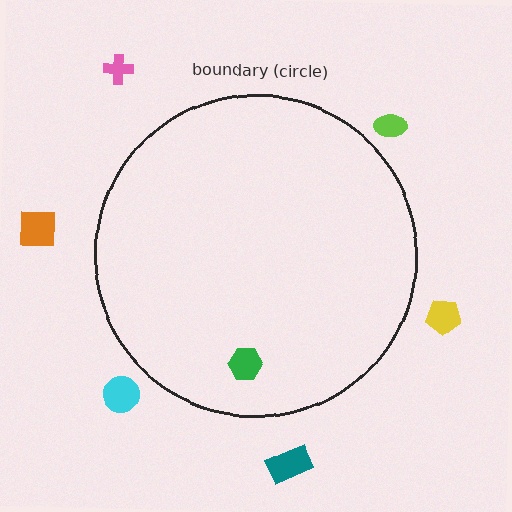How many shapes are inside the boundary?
1 inside, 6 outside.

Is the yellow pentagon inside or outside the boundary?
Outside.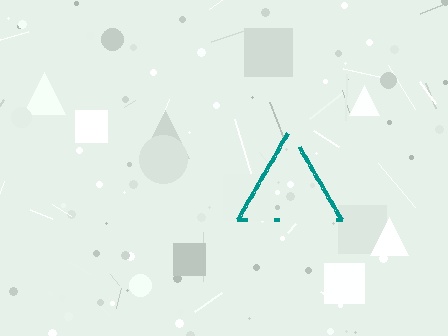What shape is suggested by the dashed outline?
The dashed outline suggests a triangle.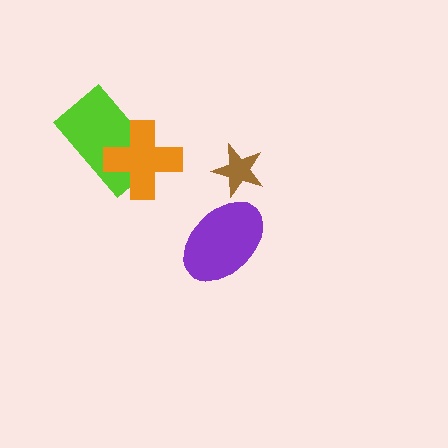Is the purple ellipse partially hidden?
No, no other shape covers it.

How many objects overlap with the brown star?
0 objects overlap with the brown star.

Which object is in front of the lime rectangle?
The orange cross is in front of the lime rectangle.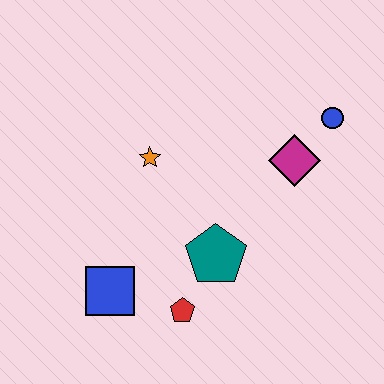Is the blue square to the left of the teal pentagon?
Yes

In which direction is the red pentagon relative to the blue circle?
The red pentagon is below the blue circle.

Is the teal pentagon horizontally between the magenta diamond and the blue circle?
No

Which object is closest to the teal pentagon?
The red pentagon is closest to the teal pentagon.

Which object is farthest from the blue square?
The blue circle is farthest from the blue square.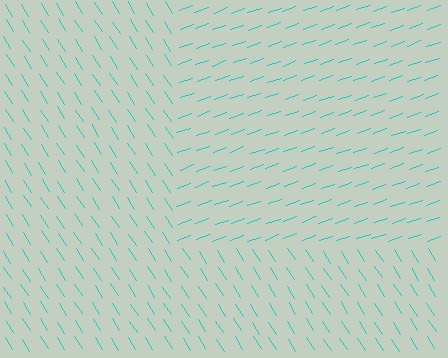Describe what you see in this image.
The image is filled with small cyan line segments. A rectangle region in the image has lines oriented differently from the surrounding lines, creating a visible texture boundary.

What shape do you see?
I see a rectangle.